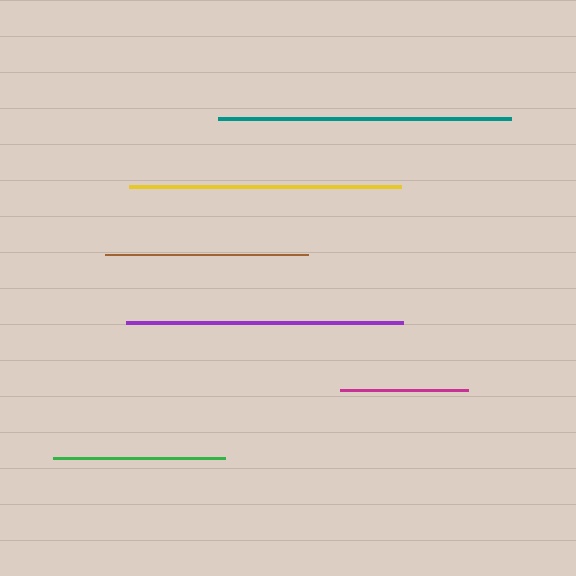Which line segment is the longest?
The teal line is the longest at approximately 294 pixels.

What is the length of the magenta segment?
The magenta segment is approximately 128 pixels long.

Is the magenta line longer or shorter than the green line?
The green line is longer than the magenta line.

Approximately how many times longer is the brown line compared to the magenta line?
The brown line is approximately 1.6 times the length of the magenta line.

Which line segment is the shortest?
The magenta line is the shortest at approximately 128 pixels.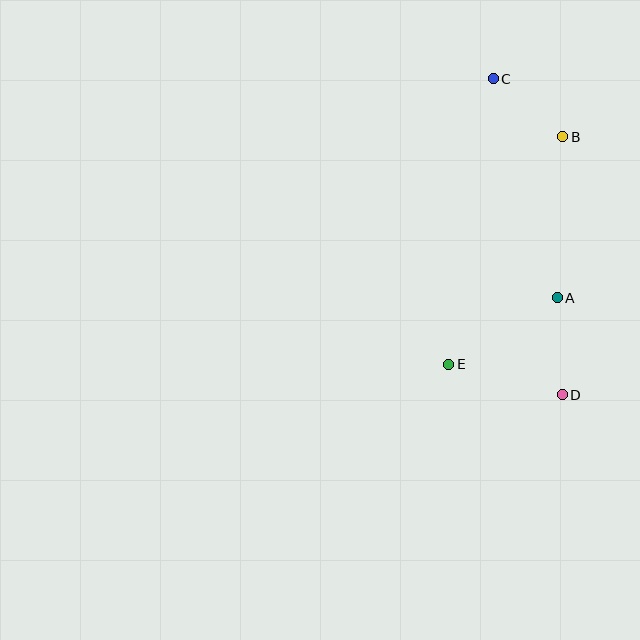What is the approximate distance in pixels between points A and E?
The distance between A and E is approximately 127 pixels.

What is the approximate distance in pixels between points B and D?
The distance between B and D is approximately 258 pixels.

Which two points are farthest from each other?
Points C and D are farthest from each other.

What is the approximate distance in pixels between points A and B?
The distance between A and B is approximately 161 pixels.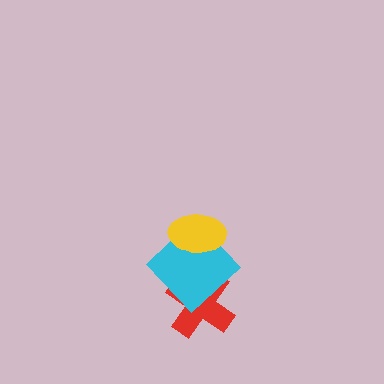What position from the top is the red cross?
The red cross is 3rd from the top.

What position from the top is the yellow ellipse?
The yellow ellipse is 1st from the top.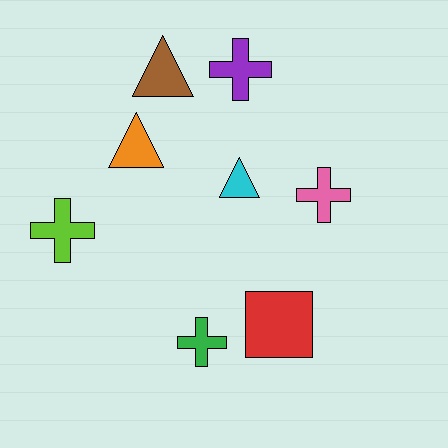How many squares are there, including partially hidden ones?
There is 1 square.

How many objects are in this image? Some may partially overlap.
There are 8 objects.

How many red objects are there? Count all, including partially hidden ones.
There is 1 red object.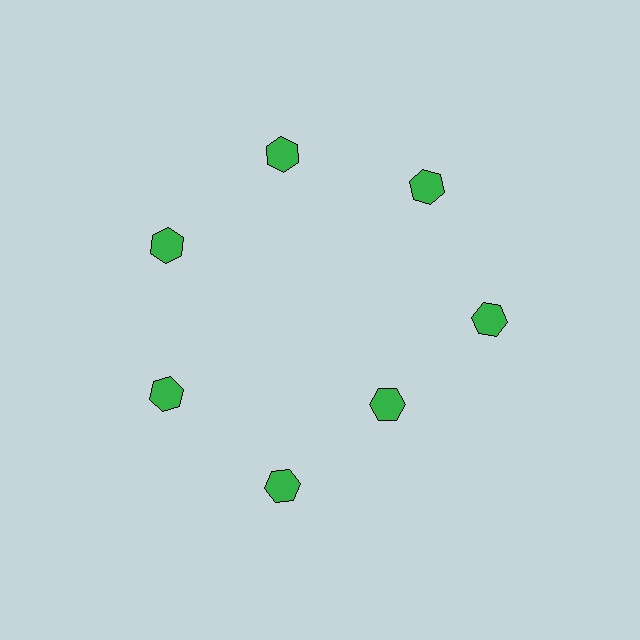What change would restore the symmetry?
The symmetry would be restored by moving it outward, back onto the ring so that all 7 hexagons sit at equal angles and equal distance from the center.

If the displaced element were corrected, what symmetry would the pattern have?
It would have 7-fold rotational symmetry — the pattern would map onto itself every 51 degrees.